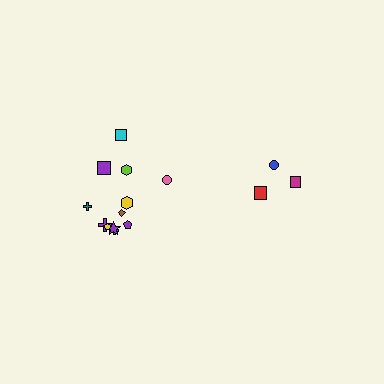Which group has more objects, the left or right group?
The left group.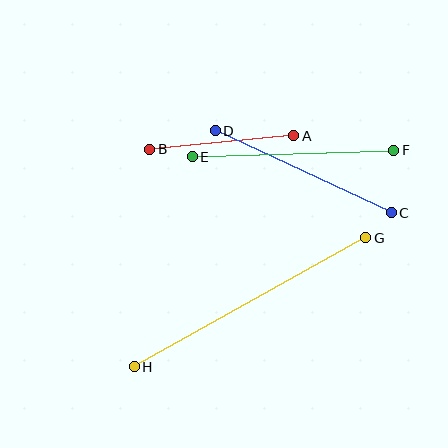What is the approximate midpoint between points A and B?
The midpoint is at approximately (222, 143) pixels.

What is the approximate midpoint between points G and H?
The midpoint is at approximately (250, 302) pixels.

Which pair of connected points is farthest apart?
Points G and H are farthest apart.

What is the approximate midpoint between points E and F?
The midpoint is at approximately (293, 154) pixels.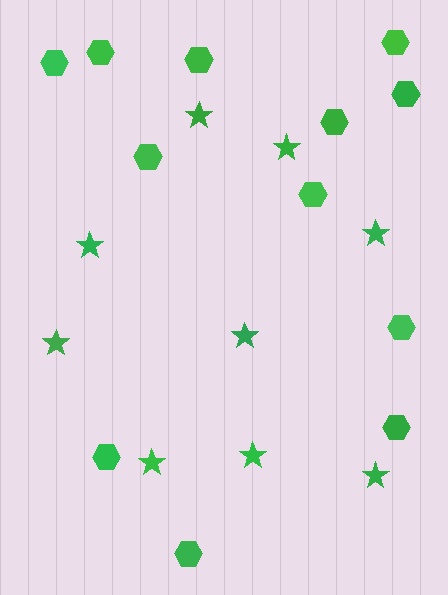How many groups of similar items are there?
There are 2 groups: one group of hexagons (12) and one group of stars (9).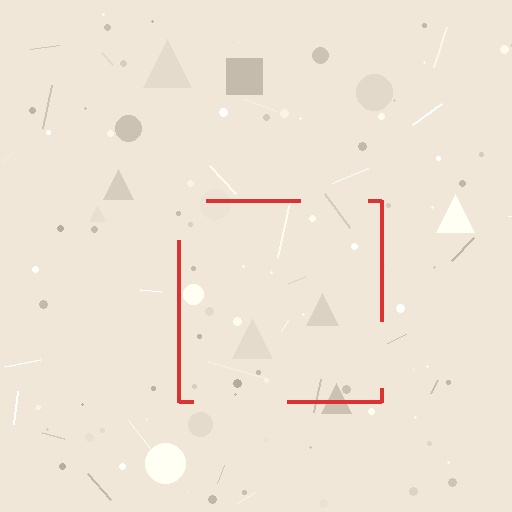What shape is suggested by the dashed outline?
The dashed outline suggests a square.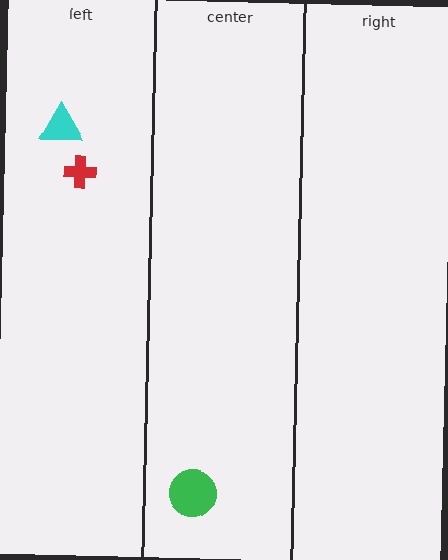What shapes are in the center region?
The green circle.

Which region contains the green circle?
The center region.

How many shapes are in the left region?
2.